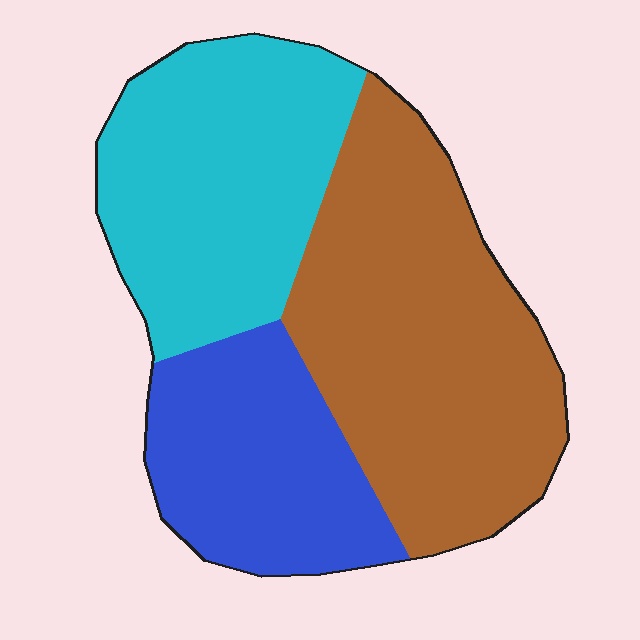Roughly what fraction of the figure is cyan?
Cyan covers 33% of the figure.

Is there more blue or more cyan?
Cyan.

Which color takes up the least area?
Blue, at roughly 25%.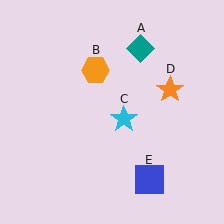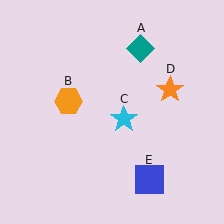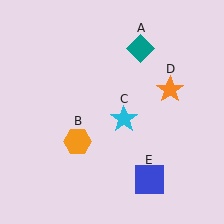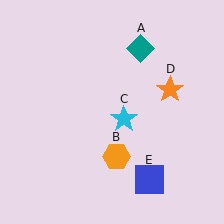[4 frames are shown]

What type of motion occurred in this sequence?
The orange hexagon (object B) rotated counterclockwise around the center of the scene.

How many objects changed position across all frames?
1 object changed position: orange hexagon (object B).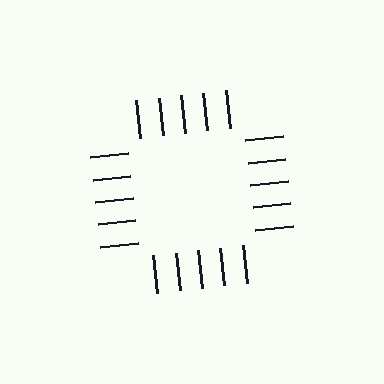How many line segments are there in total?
20 — 5 along each of the 4 edges.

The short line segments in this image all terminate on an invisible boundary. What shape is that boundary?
An illusory square — the line segments terminate on its edges but no continuous stroke is drawn.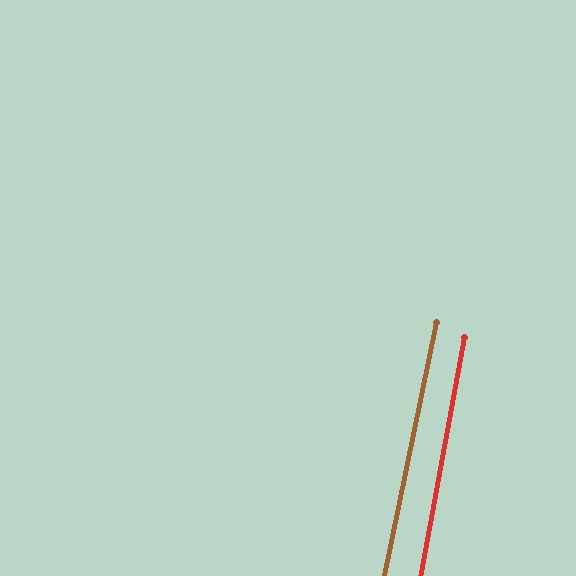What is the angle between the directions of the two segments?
Approximately 1 degree.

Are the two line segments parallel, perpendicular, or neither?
Parallel — their directions differ by only 1.2°.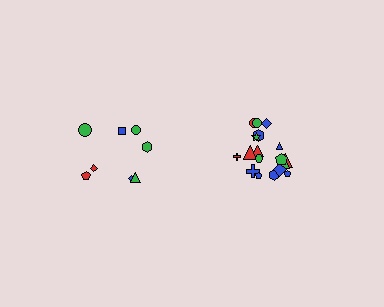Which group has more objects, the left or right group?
The right group.